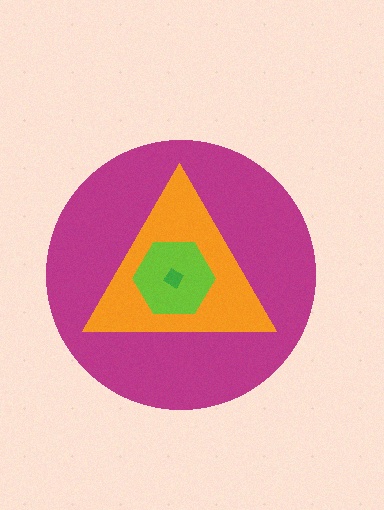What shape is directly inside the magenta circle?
The orange triangle.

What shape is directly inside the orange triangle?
The lime hexagon.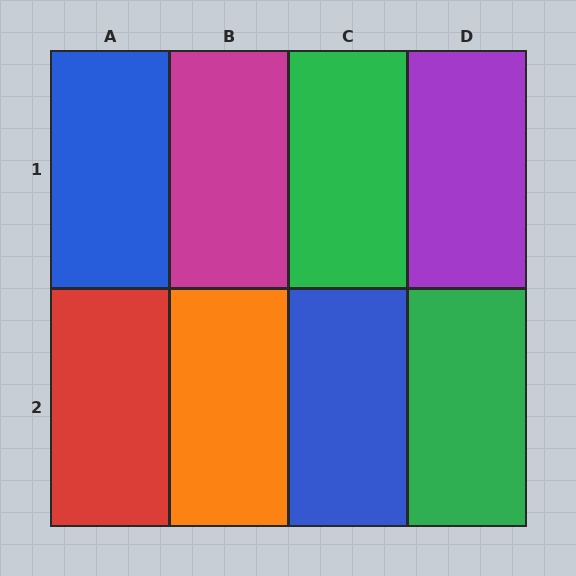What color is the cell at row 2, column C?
Blue.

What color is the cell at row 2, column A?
Red.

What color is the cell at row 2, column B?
Orange.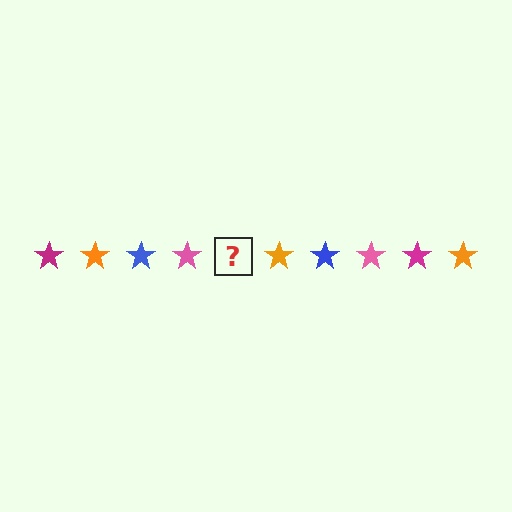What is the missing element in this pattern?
The missing element is a magenta star.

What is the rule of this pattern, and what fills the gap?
The rule is that the pattern cycles through magenta, orange, blue, pink stars. The gap should be filled with a magenta star.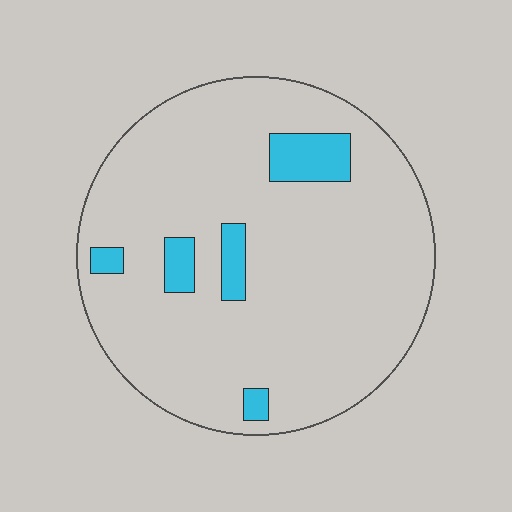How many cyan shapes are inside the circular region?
5.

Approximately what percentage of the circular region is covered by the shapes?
Approximately 10%.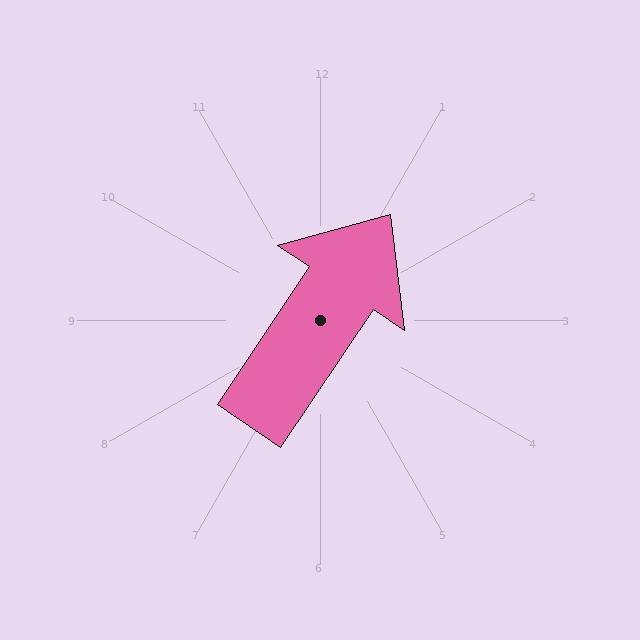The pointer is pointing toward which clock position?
Roughly 1 o'clock.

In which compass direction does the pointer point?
Northeast.